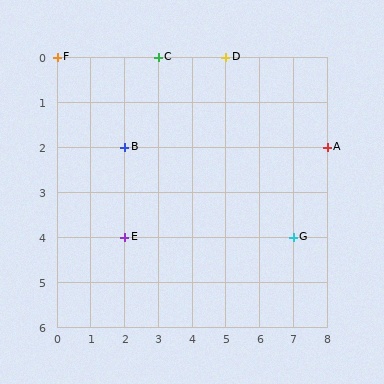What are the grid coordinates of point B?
Point B is at grid coordinates (2, 2).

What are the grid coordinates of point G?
Point G is at grid coordinates (7, 4).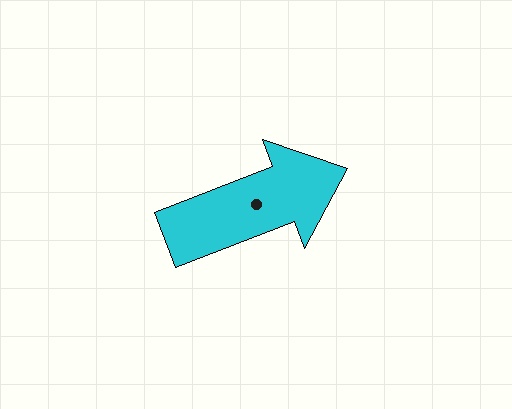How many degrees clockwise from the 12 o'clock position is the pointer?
Approximately 69 degrees.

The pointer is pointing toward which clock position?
Roughly 2 o'clock.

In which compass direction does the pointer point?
East.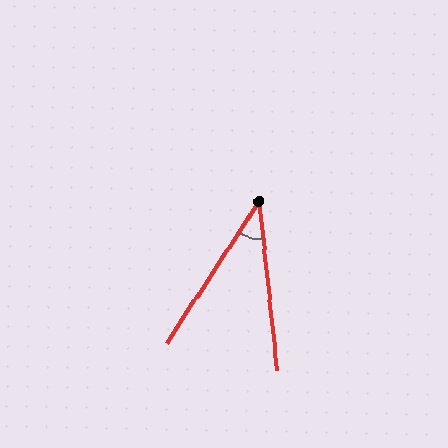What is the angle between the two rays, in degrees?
Approximately 39 degrees.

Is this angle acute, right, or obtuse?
It is acute.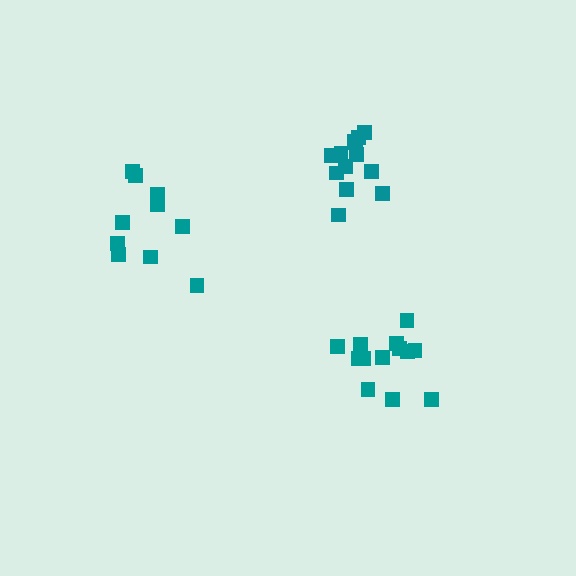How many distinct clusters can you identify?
There are 3 distinct clusters.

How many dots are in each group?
Group 1: 13 dots, Group 2: 13 dots, Group 3: 10 dots (36 total).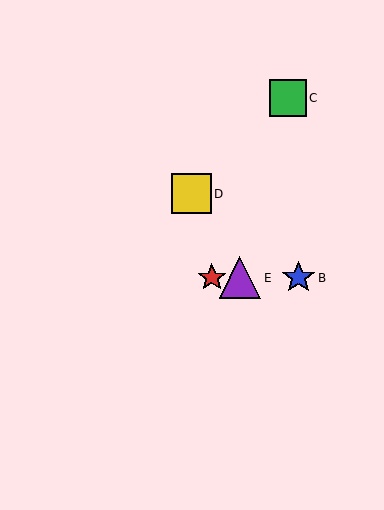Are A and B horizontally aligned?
Yes, both are at y≈278.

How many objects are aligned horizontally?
3 objects (A, B, E) are aligned horizontally.